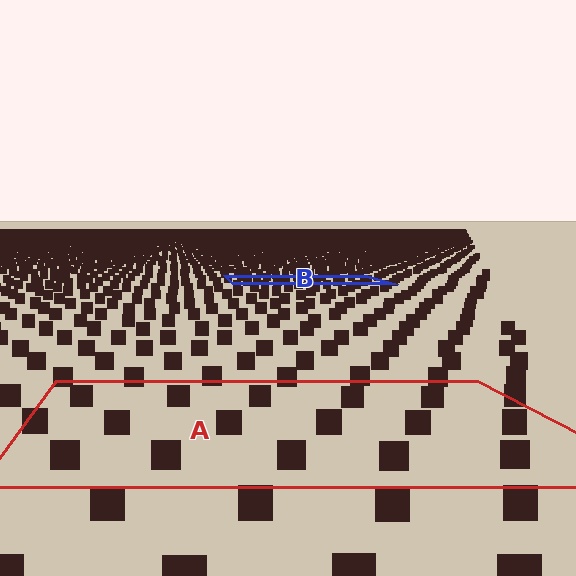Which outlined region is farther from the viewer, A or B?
Region B is farther from the viewer — the texture elements inside it appear smaller and more densely packed.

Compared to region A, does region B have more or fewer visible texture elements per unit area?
Region B has more texture elements per unit area — they are packed more densely because it is farther away.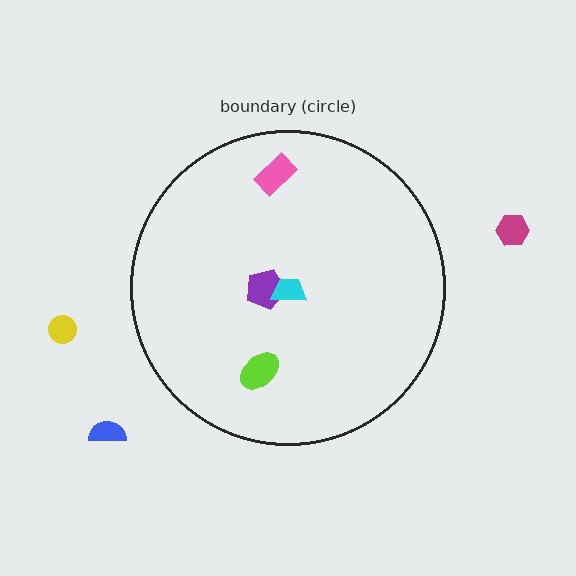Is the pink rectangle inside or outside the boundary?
Inside.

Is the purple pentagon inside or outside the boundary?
Inside.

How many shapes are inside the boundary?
4 inside, 3 outside.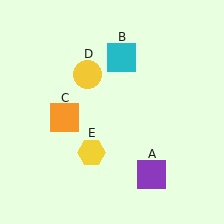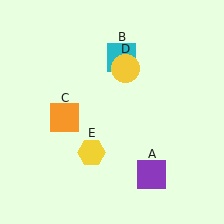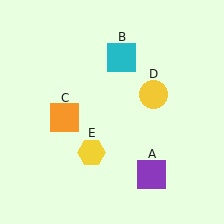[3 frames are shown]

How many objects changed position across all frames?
1 object changed position: yellow circle (object D).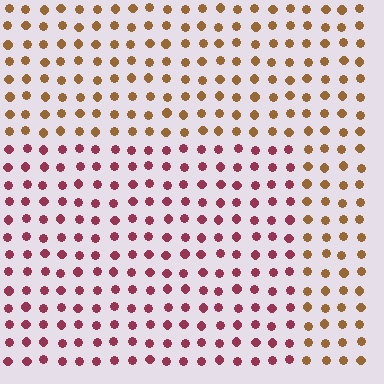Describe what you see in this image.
The image is filled with small brown elements in a uniform arrangement. A rectangle-shaped region is visible where the elements are tinted to a slightly different hue, forming a subtle color boundary.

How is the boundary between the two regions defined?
The boundary is defined purely by a slight shift in hue (about 50 degrees). Spacing, size, and orientation are identical on both sides.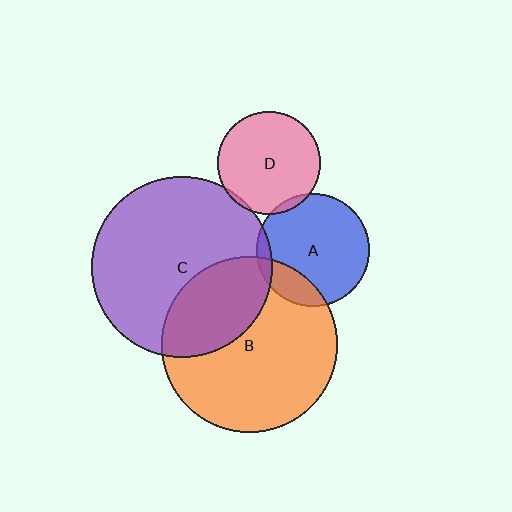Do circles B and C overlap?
Yes.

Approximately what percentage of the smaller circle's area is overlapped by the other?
Approximately 30%.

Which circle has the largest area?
Circle C (purple).